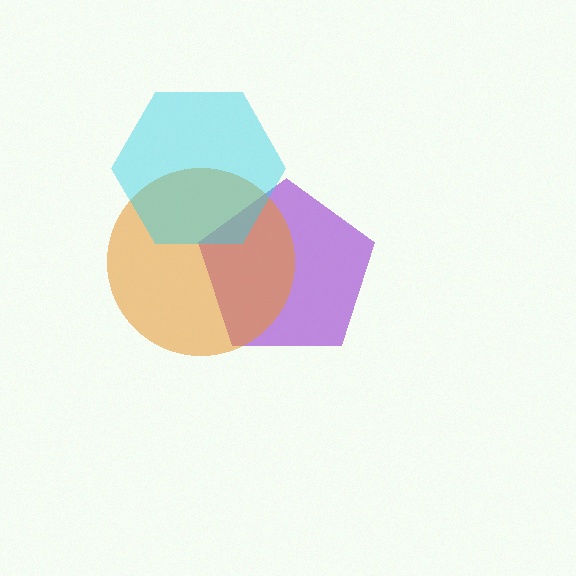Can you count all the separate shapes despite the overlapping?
Yes, there are 3 separate shapes.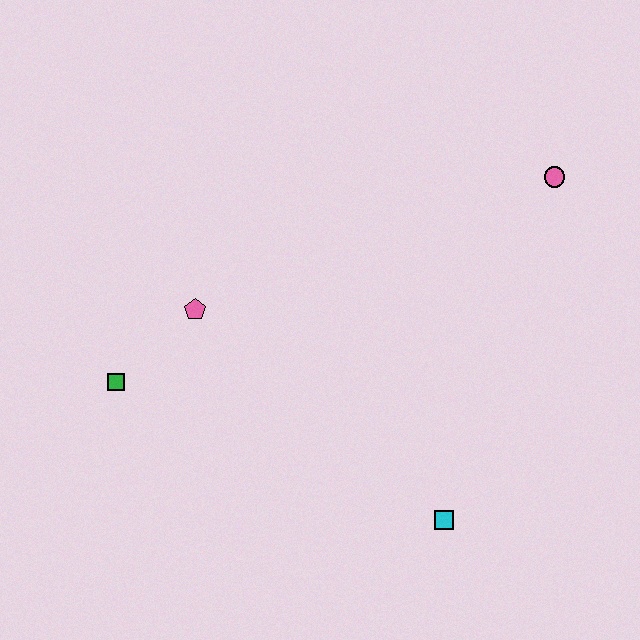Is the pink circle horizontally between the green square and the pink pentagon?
No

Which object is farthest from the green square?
The pink circle is farthest from the green square.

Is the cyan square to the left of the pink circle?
Yes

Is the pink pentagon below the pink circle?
Yes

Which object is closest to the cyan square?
The pink pentagon is closest to the cyan square.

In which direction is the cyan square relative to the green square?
The cyan square is to the right of the green square.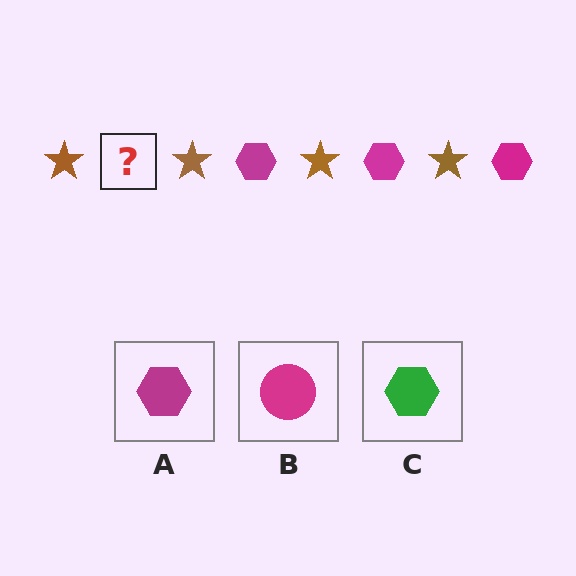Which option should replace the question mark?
Option A.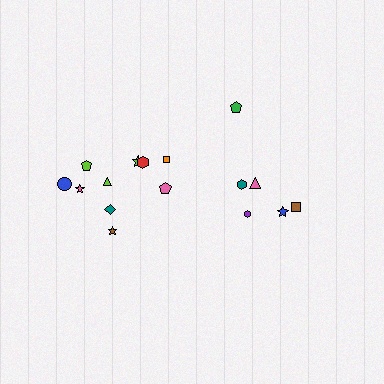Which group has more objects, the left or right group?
The left group.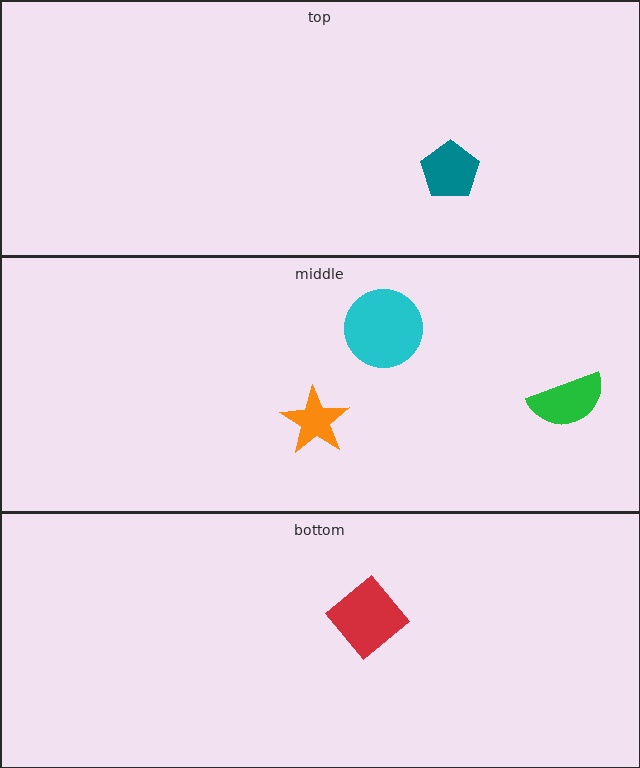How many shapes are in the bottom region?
1.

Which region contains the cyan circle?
The middle region.